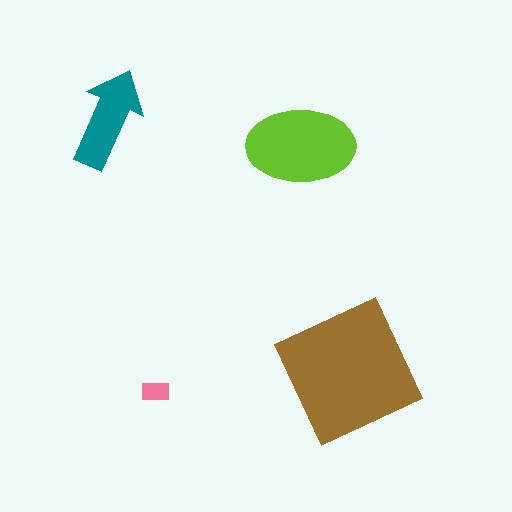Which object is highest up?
The teal arrow is topmost.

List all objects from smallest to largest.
The pink rectangle, the teal arrow, the lime ellipse, the brown square.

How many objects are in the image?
There are 4 objects in the image.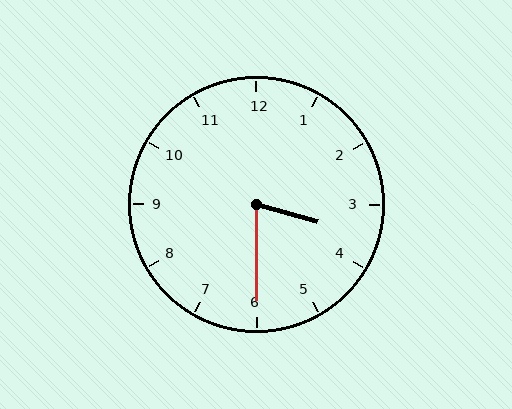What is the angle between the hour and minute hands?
Approximately 75 degrees.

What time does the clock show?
3:30.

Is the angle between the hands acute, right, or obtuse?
It is acute.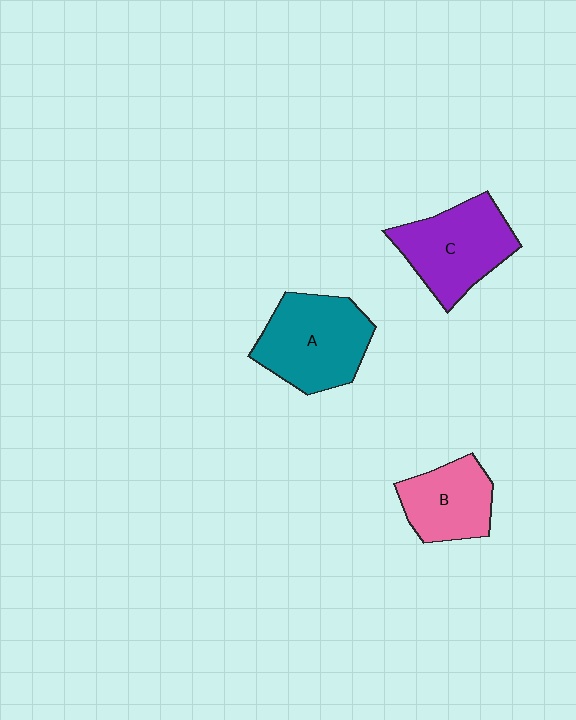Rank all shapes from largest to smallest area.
From largest to smallest: A (teal), C (purple), B (pink).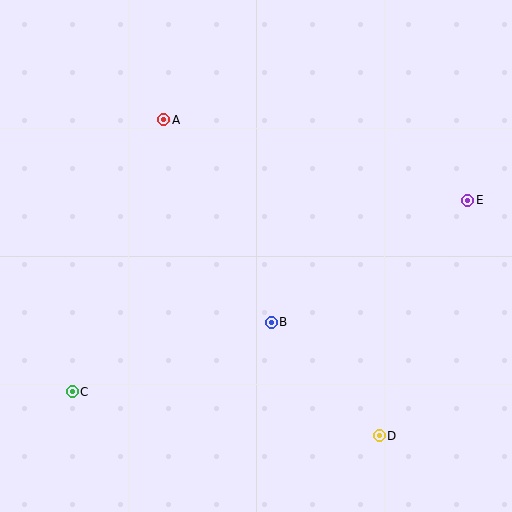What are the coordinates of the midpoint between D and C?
The midpoint between D and C is at (226, 414).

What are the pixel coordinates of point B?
Point B is at (271, 322).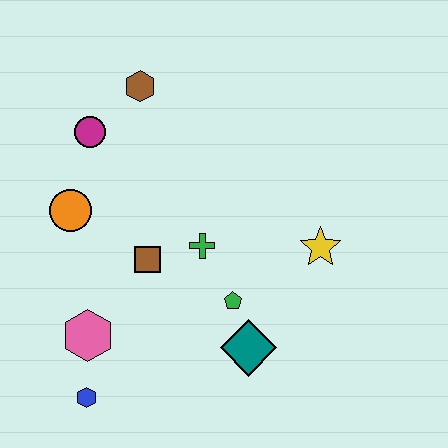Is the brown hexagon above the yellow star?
Yes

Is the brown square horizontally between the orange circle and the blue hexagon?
No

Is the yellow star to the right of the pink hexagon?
Yes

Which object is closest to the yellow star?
The green pentagon is closest to the yellow star.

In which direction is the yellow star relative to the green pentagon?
The yellow star is to the right of the green pentagon.